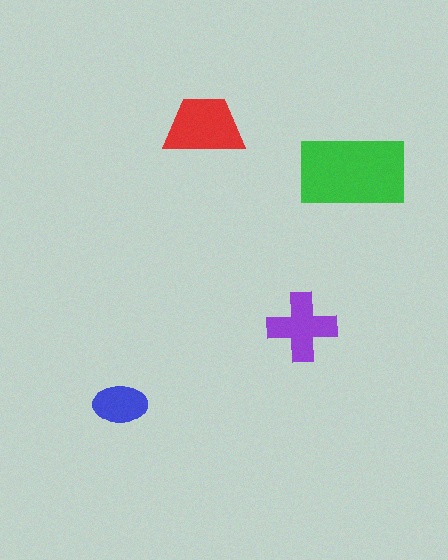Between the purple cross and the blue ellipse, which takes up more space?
The purple cross.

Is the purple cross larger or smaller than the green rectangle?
Smaller.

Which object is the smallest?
The blue ellipse.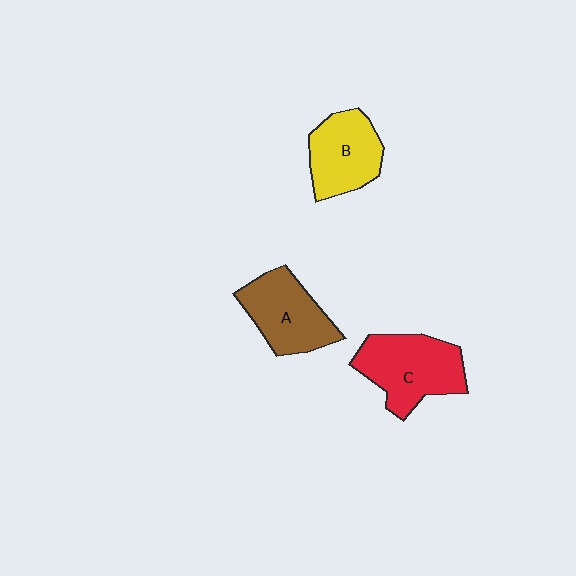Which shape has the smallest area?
Shape B (yellow).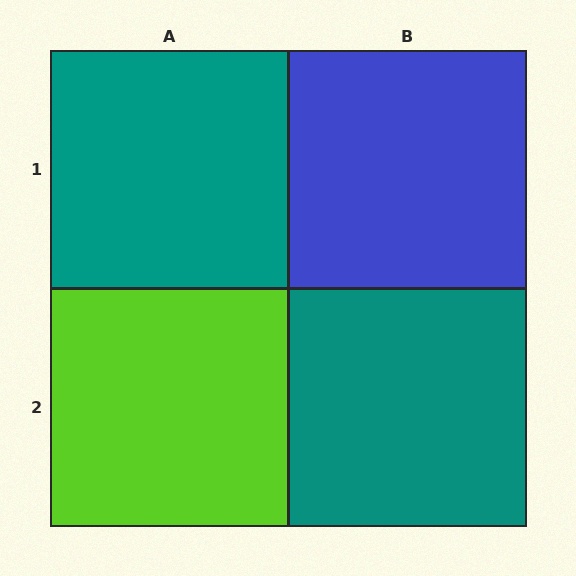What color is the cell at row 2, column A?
Lime.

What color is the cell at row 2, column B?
Teal.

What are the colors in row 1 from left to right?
Teal, blue.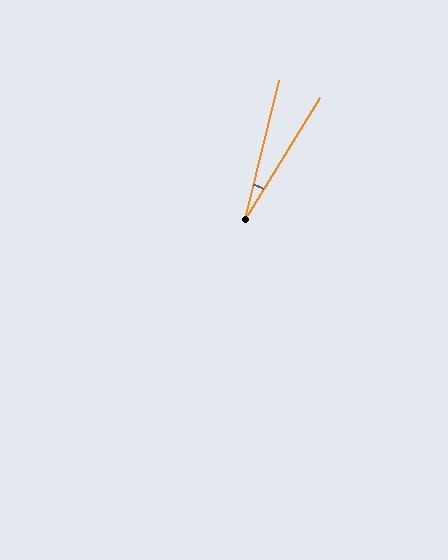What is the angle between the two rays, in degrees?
Approximately 18 degrees.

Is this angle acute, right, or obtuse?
It is acute.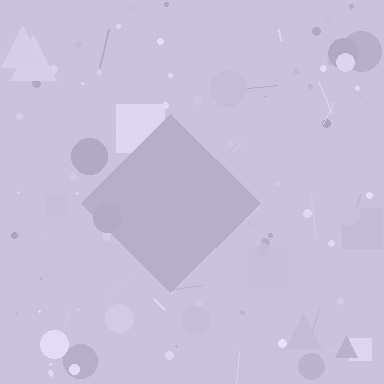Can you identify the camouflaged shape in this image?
The camouflaged shape is a diamond.